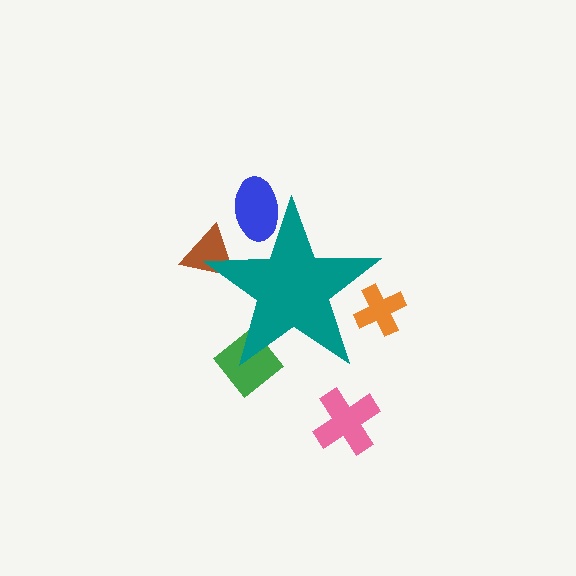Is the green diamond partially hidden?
Yes, the green diamond is partially hidden behind the teal star.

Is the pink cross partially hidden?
No, the pink cross is fully visible.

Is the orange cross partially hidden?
Yes, the orange cross is partially hidden behind the teal star.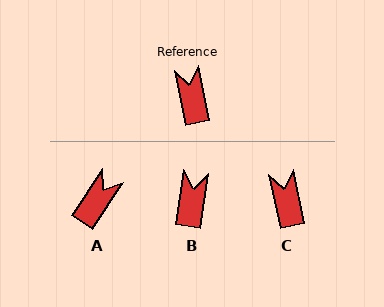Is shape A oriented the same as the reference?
No, it is off by about 45 degrees.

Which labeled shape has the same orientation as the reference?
C.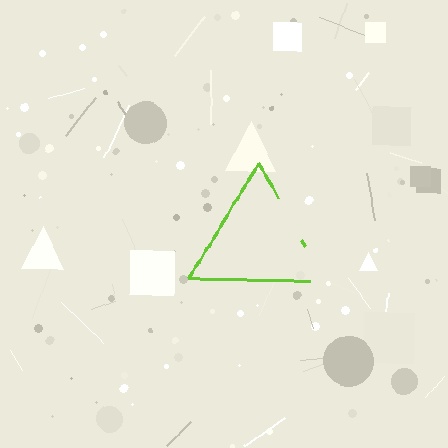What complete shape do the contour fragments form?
The contour fragments form a triangle.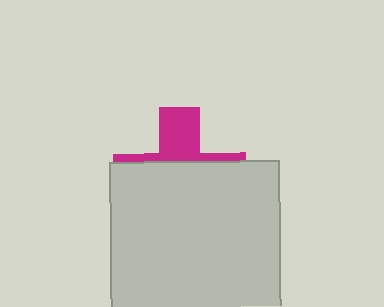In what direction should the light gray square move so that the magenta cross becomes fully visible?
The light gray square should move down. That is the shortest direction to clear the overlap and leave the magenta cross fully visible.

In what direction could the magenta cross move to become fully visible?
The magenta cross could move up. That would shift it out from behind the light gray square entirely.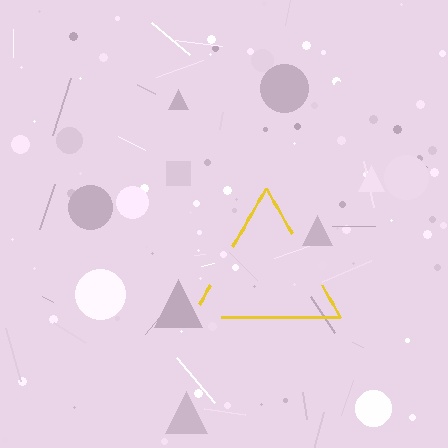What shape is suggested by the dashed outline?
The dashed outline suggests a triangle.